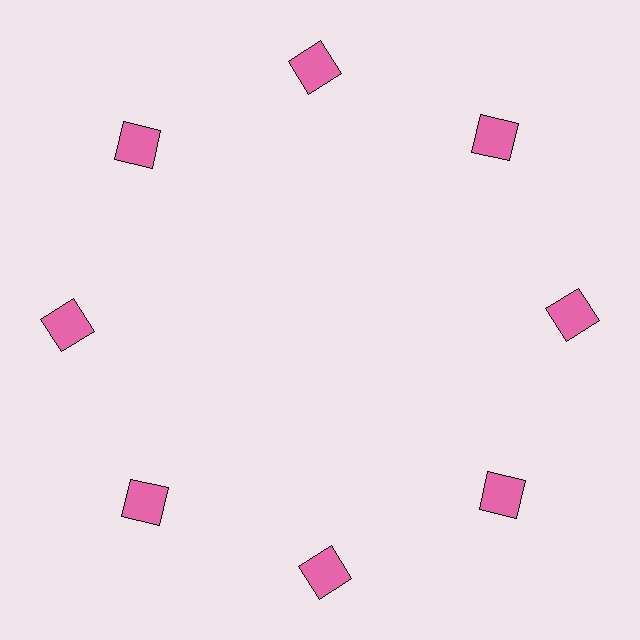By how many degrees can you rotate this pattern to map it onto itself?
The pattern maps onto itself every 45 degrees of rotation.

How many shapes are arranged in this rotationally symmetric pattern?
There are 8 shapes, arranged in 8 groups of 1.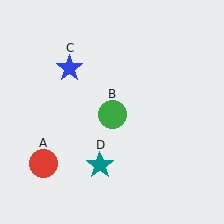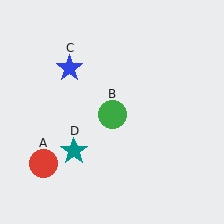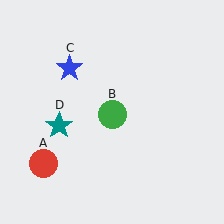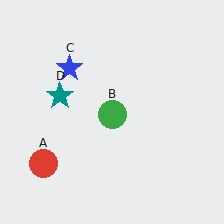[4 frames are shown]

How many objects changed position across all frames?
1 object changed position: teal star (object D).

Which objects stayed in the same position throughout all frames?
Red circle (object A) and green circle (object B) and blue star (object C) remained stationary.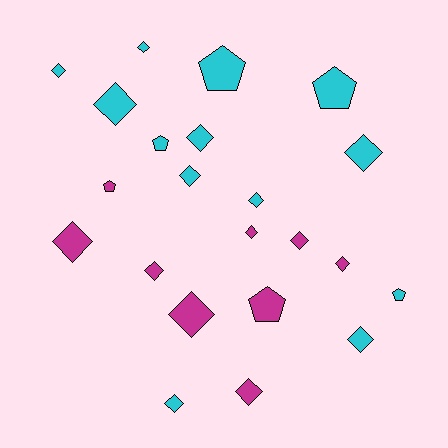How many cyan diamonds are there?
There are 9 cyan diamonds.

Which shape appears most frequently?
Diamond, with 16 objects.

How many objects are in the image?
There are 22 objects.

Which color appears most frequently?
Cyan, with 13 objects.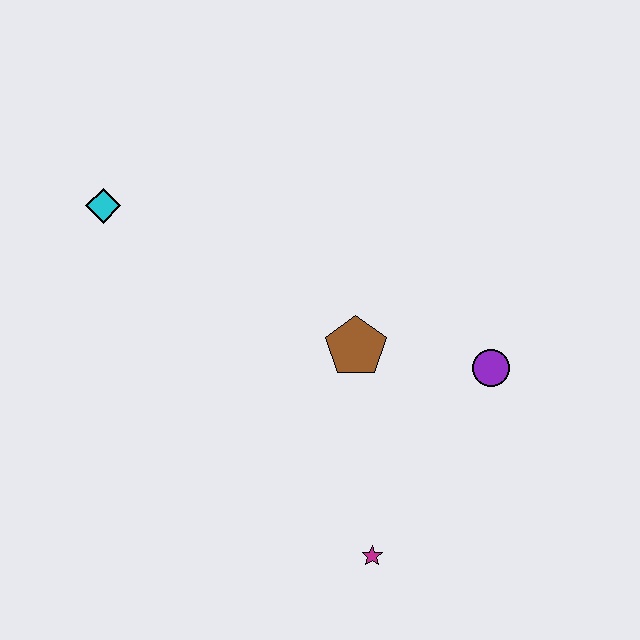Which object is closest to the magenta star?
The brown pentagon is closest to the magenta star.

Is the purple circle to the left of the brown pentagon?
No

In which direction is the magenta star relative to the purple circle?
The magenta star is below the purple circle.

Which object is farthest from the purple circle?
The cyan diamond is farthest from the purple circle.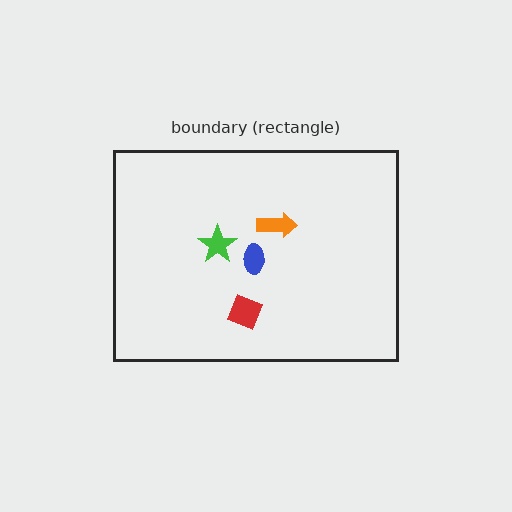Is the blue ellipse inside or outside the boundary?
Inside.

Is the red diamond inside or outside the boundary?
Inside.